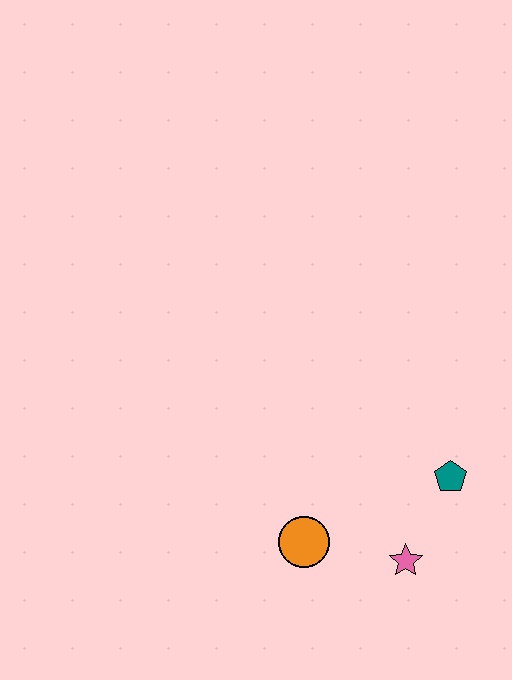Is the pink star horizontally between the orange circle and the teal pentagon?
Yes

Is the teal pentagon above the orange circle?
Yes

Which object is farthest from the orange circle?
The teal pentagon is farthest from the orange circle.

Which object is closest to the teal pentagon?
The pink star is closest to the teal pentagon.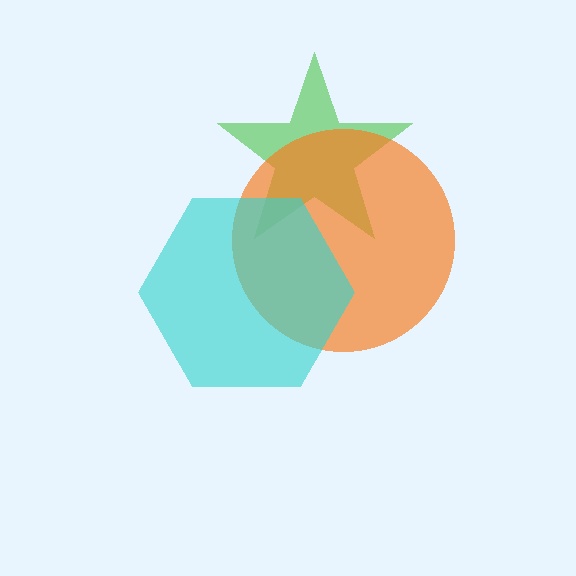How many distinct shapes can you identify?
There are 3 distinct shapes: a green star, an orange circle, a cyan hexagon.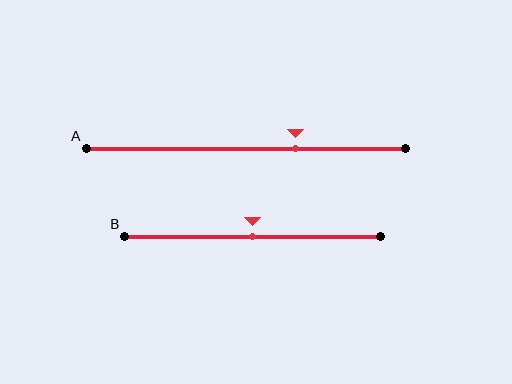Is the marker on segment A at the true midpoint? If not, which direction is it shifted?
No, the marker on segment A is shifted to the right by about 16% of the segment length.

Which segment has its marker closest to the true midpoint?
Segment B has its marker closest to the true midpoint.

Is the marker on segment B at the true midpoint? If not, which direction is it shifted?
Yes, the marker on segment B is at the true midpoint.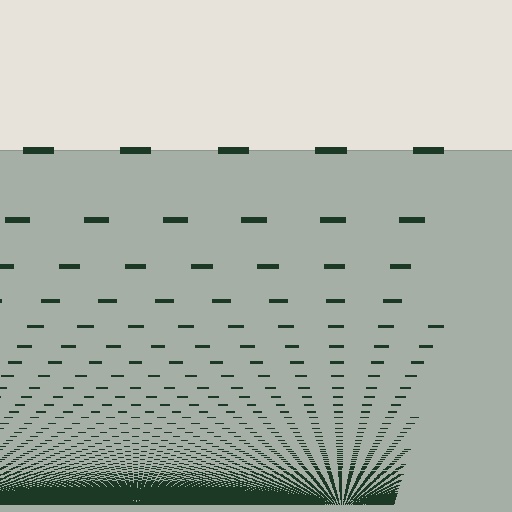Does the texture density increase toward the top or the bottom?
Density increases toward the bottom.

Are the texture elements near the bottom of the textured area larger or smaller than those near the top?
Smaller. The gradient is inverted — elements near the bottom are smaller and denser.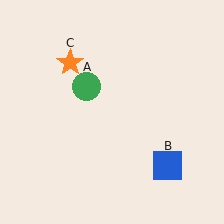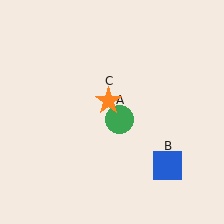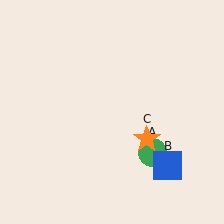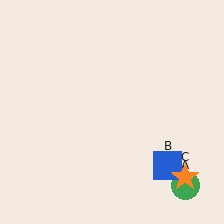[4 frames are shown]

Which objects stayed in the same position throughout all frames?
Blue square (object B) remained stationary.